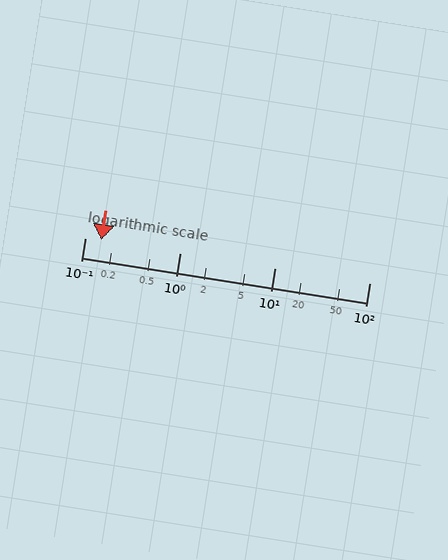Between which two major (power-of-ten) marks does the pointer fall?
The pointer is between 0.1 and 1.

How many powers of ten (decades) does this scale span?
The scale spans 3 decades, from 0.1 to 100.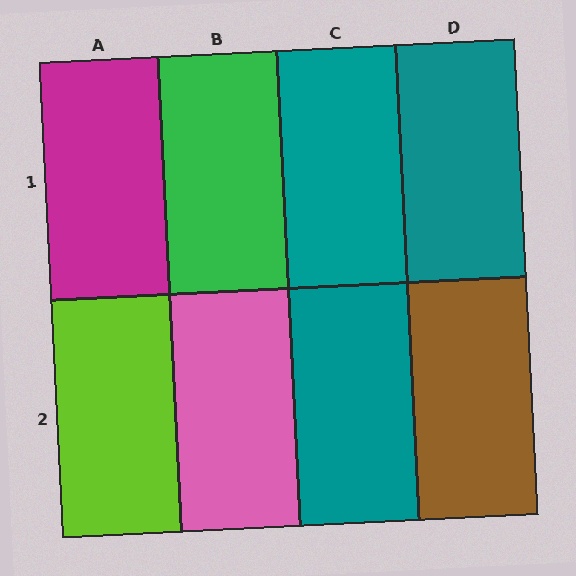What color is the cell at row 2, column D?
Brown.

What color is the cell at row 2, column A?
Lime.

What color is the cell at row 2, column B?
Pink.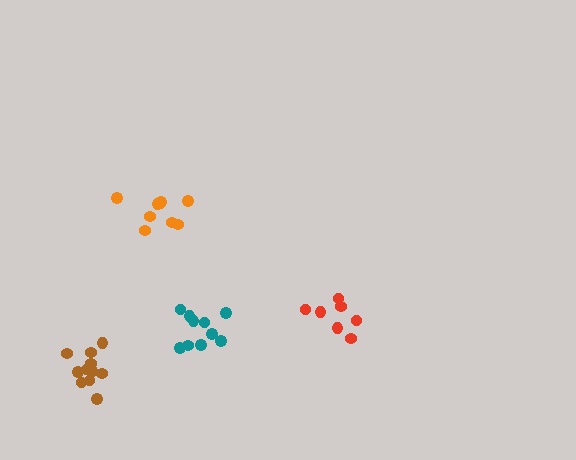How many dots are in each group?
Group 1: 7 dots, Group 2: 9 dots, Group 3: 10 dots, Group 4: 11 dots (37 total).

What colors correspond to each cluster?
The clusters are colored: red, orange, teal, brown.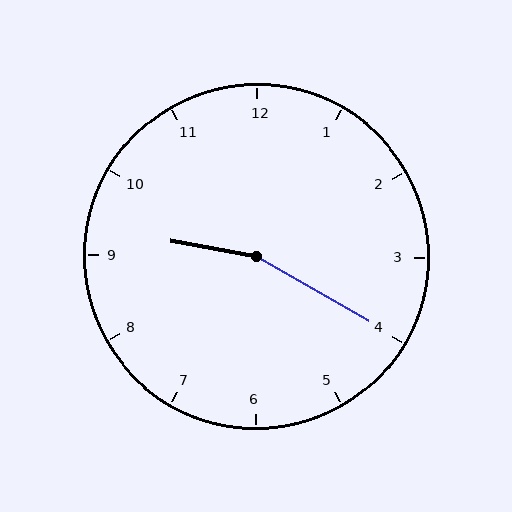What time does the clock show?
9:20.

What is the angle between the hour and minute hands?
Approximately 160 degrees.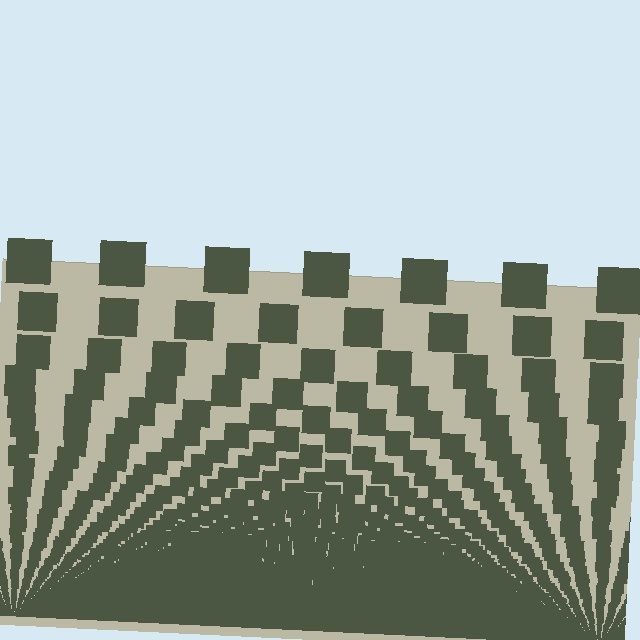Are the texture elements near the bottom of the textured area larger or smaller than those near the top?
Smaller. The gradient is inverted — elements near the bottom are smaller and denser.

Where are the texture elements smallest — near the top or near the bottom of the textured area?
Near the bottom.